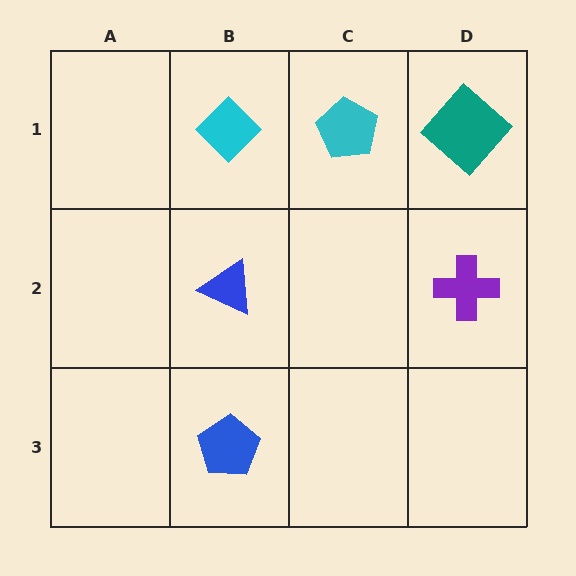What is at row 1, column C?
A cyan pentagon.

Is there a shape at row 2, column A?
No, that cell is empty.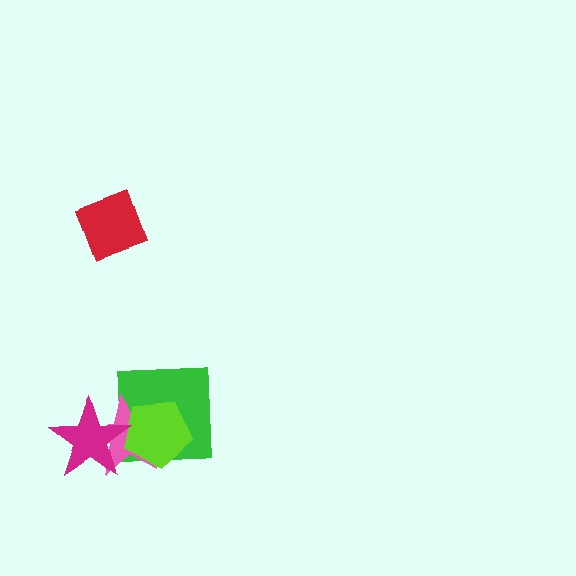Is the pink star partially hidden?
Yes, it is partially covered by another shape.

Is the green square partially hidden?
Yes, it is partially covered by another shape.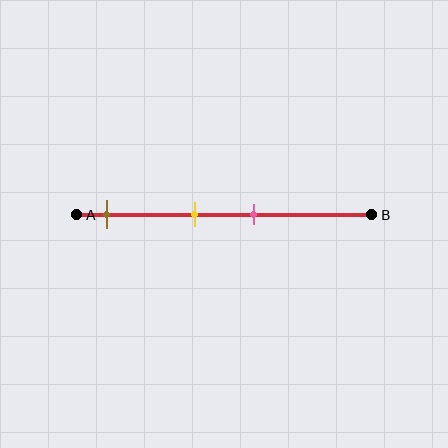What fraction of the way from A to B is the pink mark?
The pink mark is approximately 60% (0.6) of the way from A to B.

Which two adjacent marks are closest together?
The yellow and pink marks are the closest adjacent pair.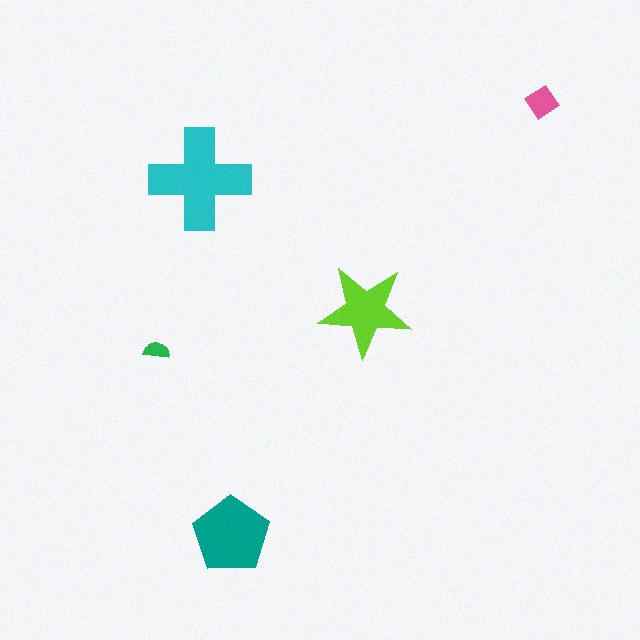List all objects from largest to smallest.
The cyan cross, the teal pentagon, the lime star, the pink diamond, the green semicircle.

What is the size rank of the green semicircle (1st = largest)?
5th.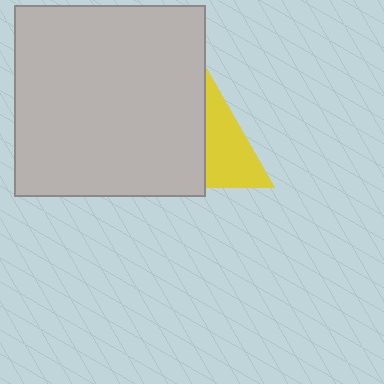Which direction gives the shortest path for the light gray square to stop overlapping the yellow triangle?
Moving left gives the shortest separation.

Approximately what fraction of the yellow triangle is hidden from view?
Roughly 49% of the yellow triangle is hidden behind the light gray square.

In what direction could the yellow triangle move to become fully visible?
The yellow triangle could move right. That would shift it out from behind the light gray square entirely.